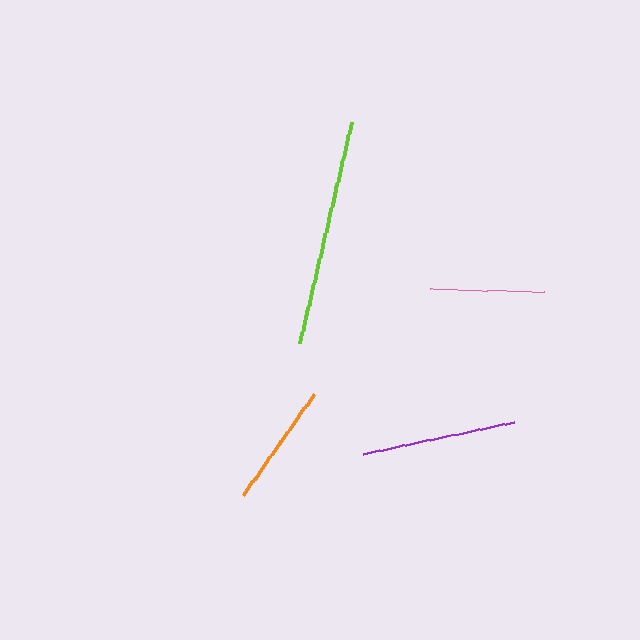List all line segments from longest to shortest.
From longest to shortest: lime, purple, orange, pink.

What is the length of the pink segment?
The pink segment is approximately 114 pixels long.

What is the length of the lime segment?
The lime segment is approximately 227 pixels long.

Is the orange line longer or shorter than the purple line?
The purple line is longer than the orange line.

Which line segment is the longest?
The lime line is the longest at approximately 227 pixels.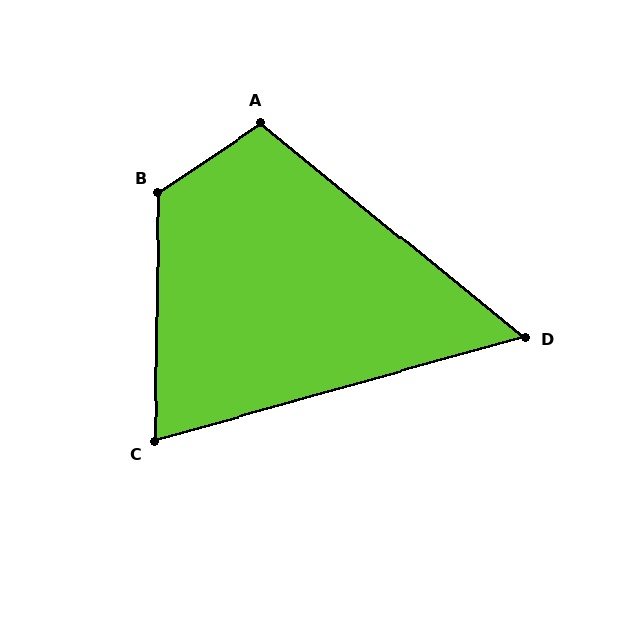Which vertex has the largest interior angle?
B, at approximately 125 degrees.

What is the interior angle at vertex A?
Approximately 107 degrees (obtuse).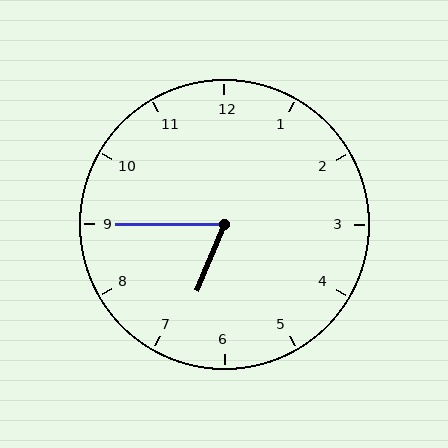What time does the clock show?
6:45.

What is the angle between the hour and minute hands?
Approximately 68 degrees.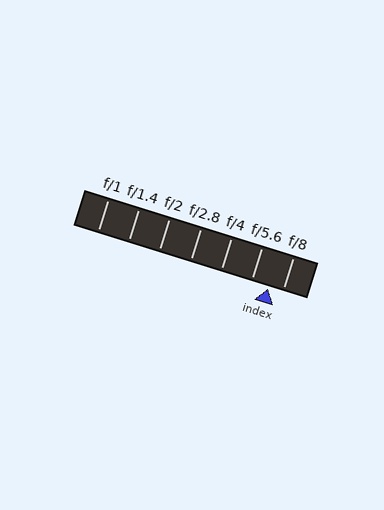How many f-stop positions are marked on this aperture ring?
There are 7 f-stop positions marked.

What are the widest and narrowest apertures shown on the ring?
The widest aperture shown is f/1 and the narrowest is f/8.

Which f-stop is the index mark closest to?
The index mark is closest to f/8.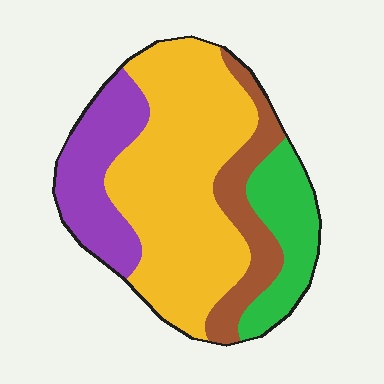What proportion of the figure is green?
Green takes up less than a quarter of the figure.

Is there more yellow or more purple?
Yellow.